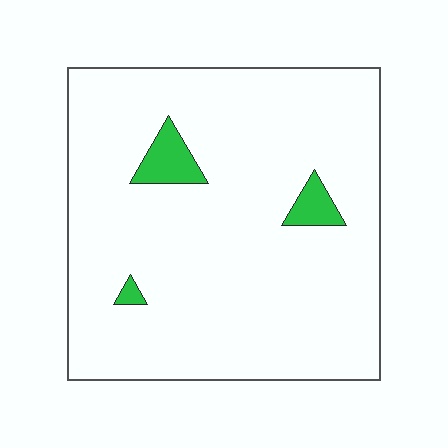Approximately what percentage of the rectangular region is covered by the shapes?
Approximately 5%.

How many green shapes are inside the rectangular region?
3.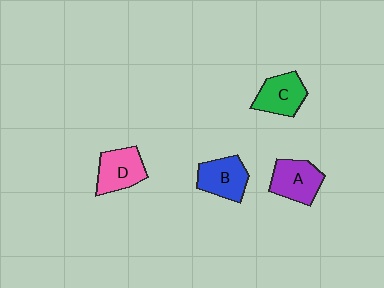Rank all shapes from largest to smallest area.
From largest to smallest: A (purple), D (pink), B (blue), C (green).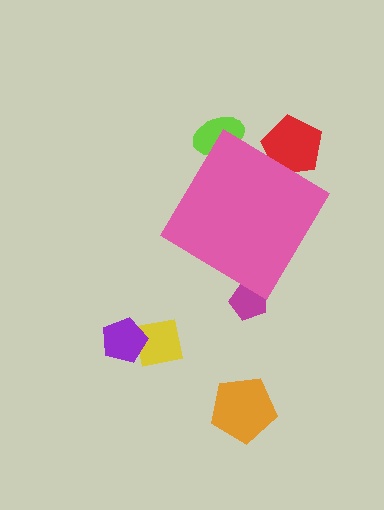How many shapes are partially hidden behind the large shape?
3 shapes are partially hidden.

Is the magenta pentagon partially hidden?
Yes, the magenta pentagon is partially hidden behind the pink diamond.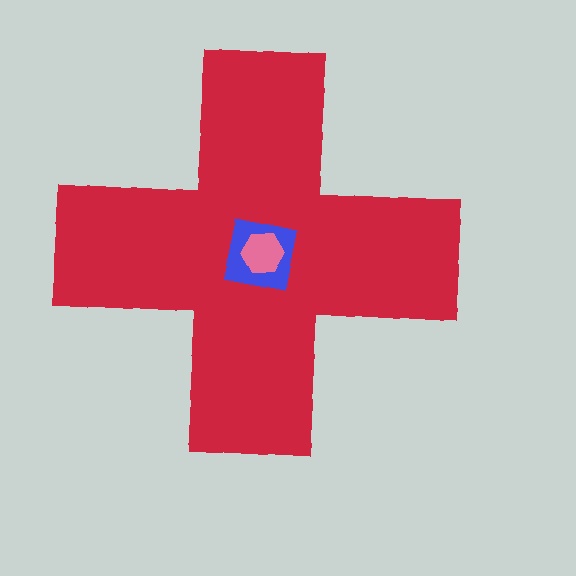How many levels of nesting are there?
3.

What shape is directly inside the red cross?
The blue square.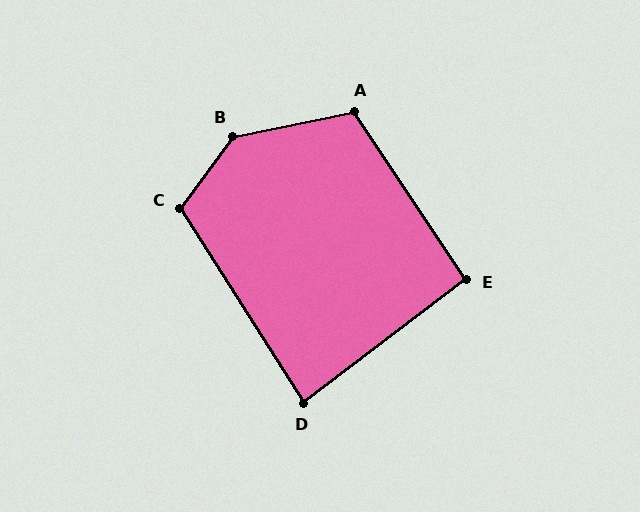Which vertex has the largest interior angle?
B, at approximately 138 degrees.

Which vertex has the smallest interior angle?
D, at approximately 85 degrees.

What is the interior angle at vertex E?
Approximately 94 degrees (approximately right).